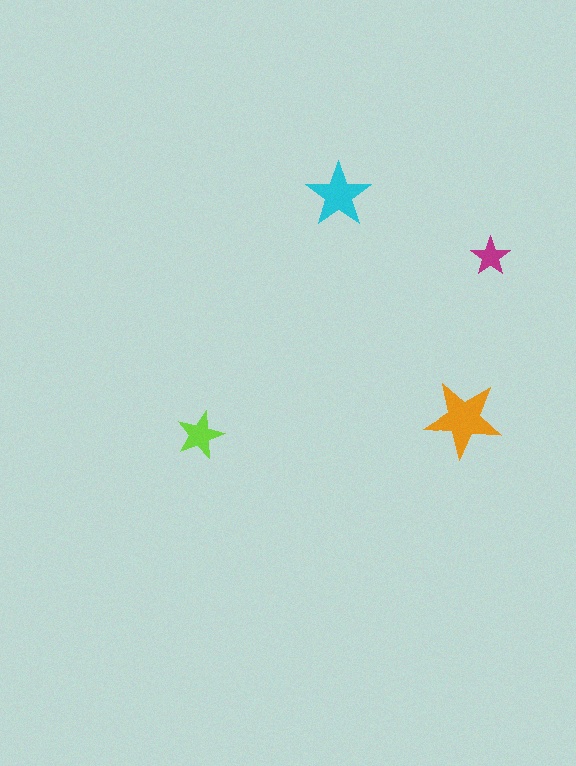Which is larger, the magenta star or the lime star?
The lime one.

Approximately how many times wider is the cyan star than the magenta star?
About 1.5 times wider.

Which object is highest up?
The cyan star is topmost.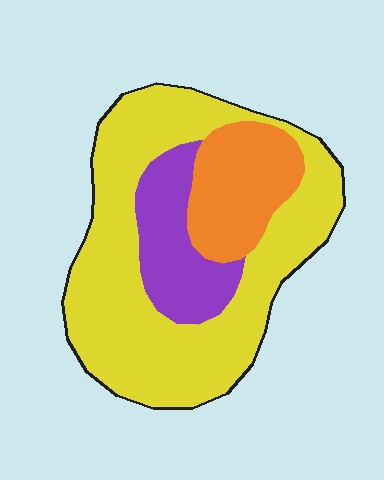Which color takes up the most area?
Yellow, at roughly 65%.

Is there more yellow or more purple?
Yellow.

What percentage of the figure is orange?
Orange covers 19% of the figure.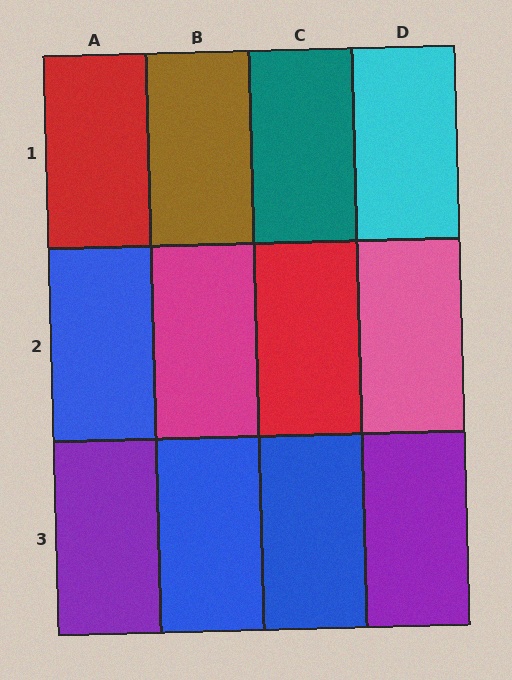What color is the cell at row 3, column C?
Blue.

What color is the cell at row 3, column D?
Purple.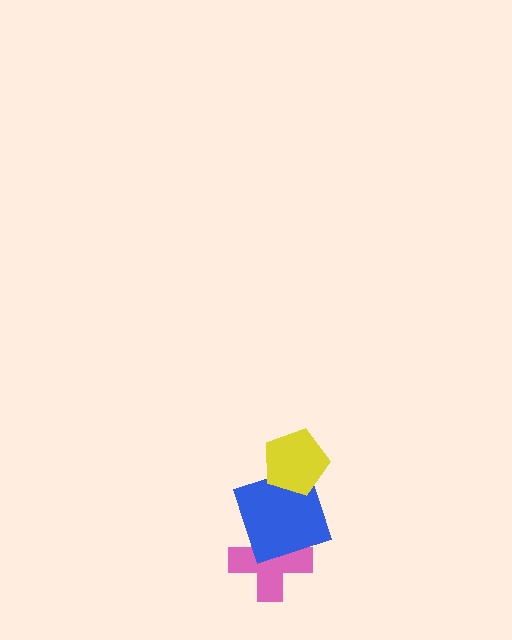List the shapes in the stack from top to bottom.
From top to bottom: the yellow pentagon, the blue square, the pink cross.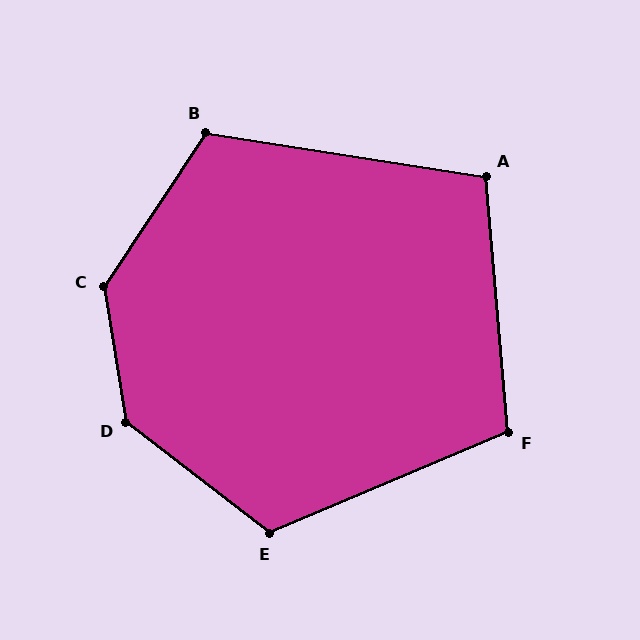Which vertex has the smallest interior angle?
A, at approximately 104 degrees.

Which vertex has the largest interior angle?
D, at approximately 137 degrees.